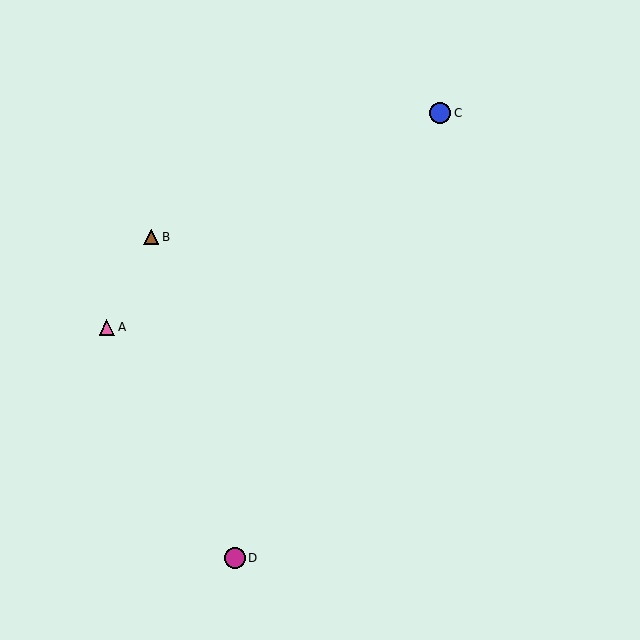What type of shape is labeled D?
Shape D is a magenta circle.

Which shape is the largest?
The magenta circle (labeled D) is the largest.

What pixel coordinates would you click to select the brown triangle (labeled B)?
Click at (151, 237) to select the brown triangle B.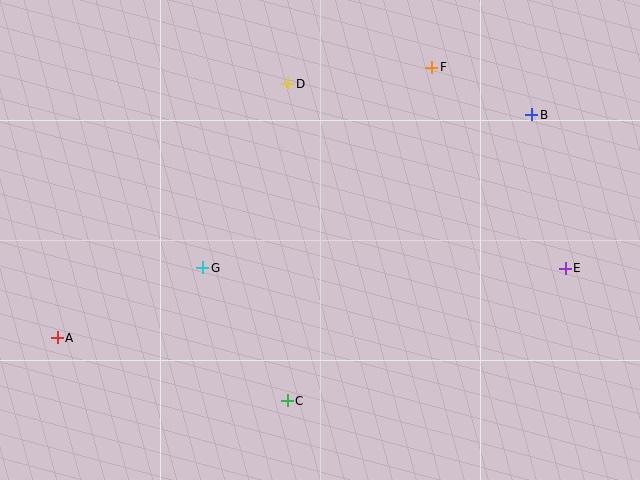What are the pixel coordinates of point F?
Point F is at (432, 67).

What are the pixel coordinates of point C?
Point C is at (287, 401).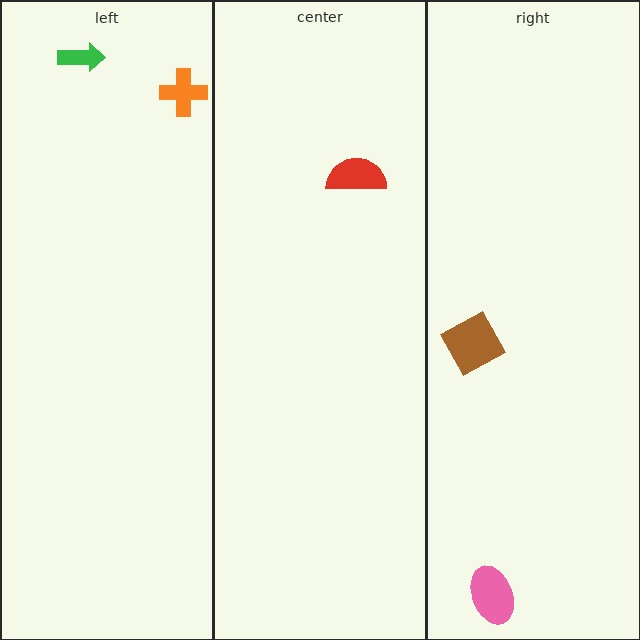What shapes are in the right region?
The brown diamond, the pink ellipse.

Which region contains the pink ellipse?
The right region.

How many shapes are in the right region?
2.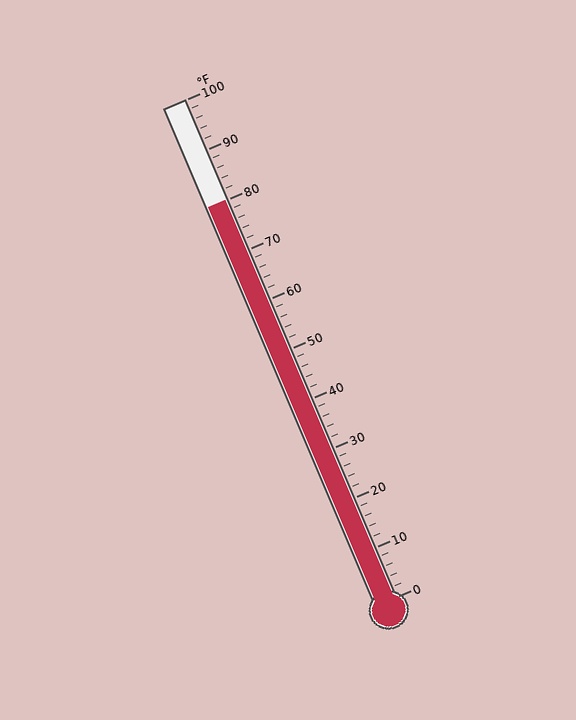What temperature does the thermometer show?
The thermometer shows approximately 80°F.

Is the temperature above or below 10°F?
The temperature is above 10°F.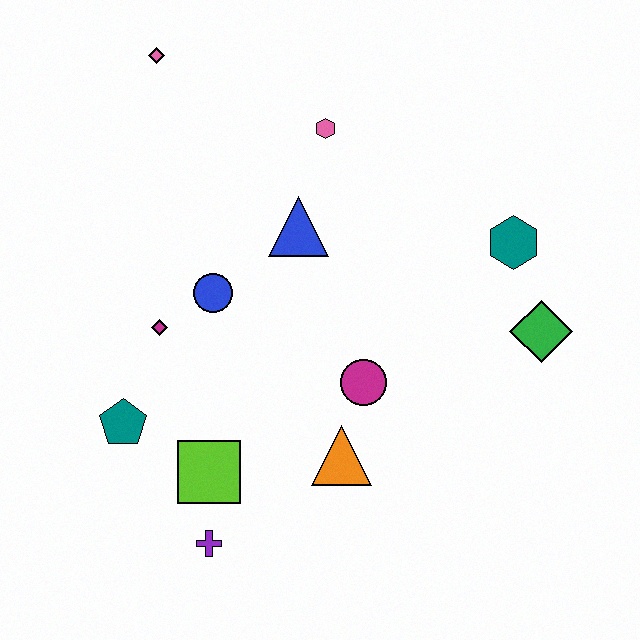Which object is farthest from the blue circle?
The green diamond is farthest from the blue circle.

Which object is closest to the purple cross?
The lime square is closest to the purple cross.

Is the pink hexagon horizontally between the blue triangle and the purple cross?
No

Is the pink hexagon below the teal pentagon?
No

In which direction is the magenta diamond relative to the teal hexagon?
The magenta diamond is to the left of the teal hexagon.